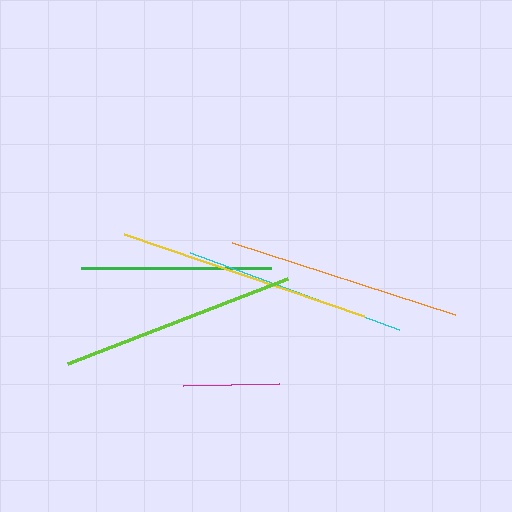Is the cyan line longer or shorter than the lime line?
The lime line is longer than the cyan line.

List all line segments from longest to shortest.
From longest to shortest: yellow, lime, orange, cyan, green, magenta.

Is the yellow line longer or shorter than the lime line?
The yellow line is longer than the lime line.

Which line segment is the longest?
The yellow line is the longest at approximately 254 pixels.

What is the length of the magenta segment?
The magenta segment is approximately 95 pixels long.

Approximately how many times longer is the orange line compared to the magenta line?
The orange line is approximately 2.5 times the length of the magenta line.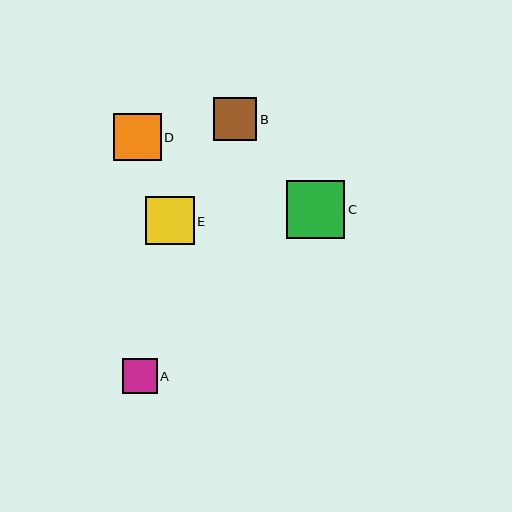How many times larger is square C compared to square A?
Square C is approximately 1.7 times the size of square A.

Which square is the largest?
Square C is the largest with a size of approximately 58 pixels.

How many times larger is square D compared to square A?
Square D is approximately 1.4 times the size of square A.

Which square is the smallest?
Square A is the smallest with a size of approximately 34 pixels.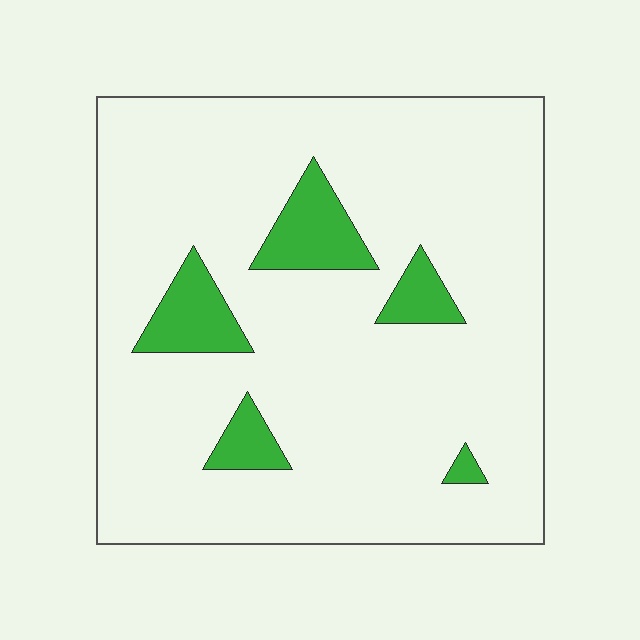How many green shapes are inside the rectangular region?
5.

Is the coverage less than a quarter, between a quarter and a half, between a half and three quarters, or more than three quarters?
Less than a quarter.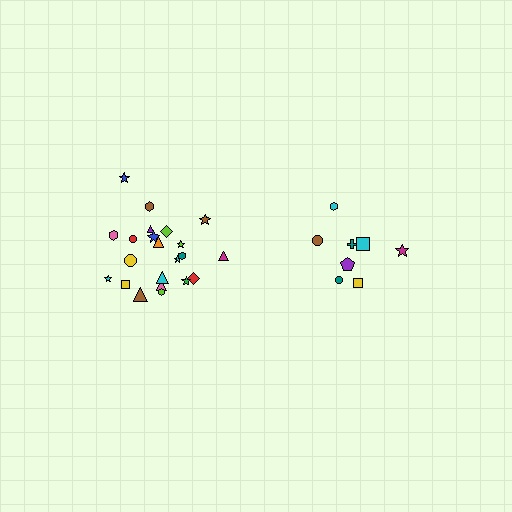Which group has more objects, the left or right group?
The left group.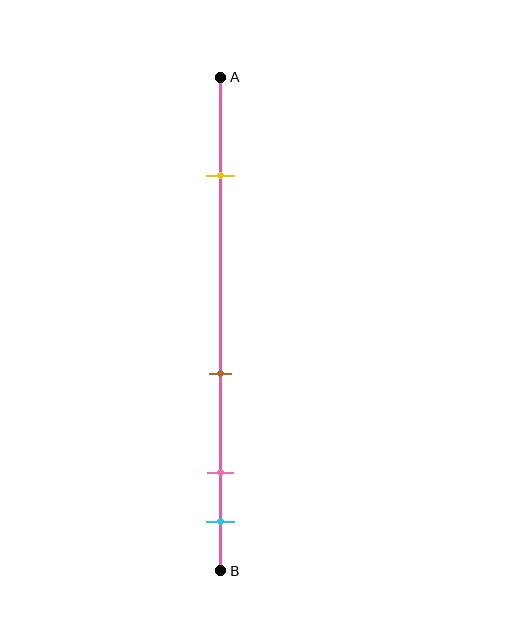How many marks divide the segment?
There are 4 marks dividing the segment.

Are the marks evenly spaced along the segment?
No, the marks are not evenly spaced.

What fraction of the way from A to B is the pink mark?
The pink mark is approximately 80% (0.8) of the way from A to B.